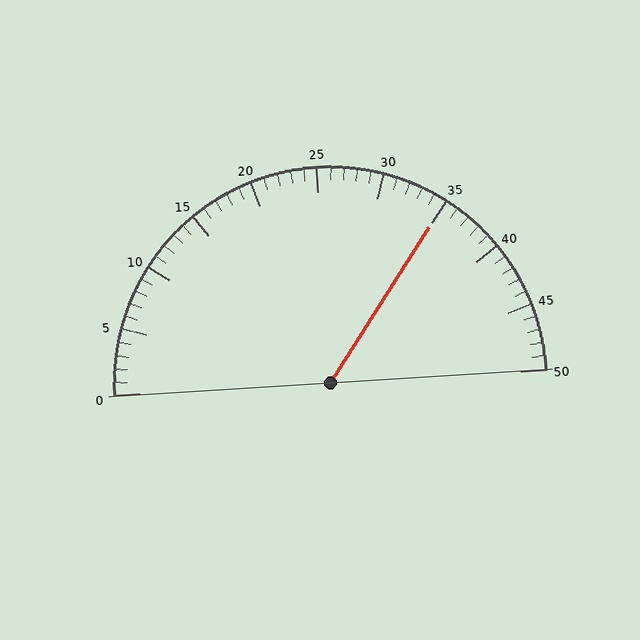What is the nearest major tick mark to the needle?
The nearest major tick mark is 35.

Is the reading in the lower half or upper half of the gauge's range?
The reading is in the upper half of the range (0 to 50).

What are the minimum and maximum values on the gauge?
The gauge ranges from 0 to 50.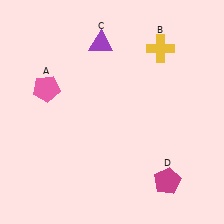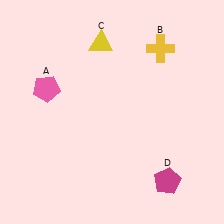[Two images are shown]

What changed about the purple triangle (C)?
In Image 1, C is purple. In Image 2, it changed to yellow.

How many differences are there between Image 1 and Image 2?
There is 1 difference between the two images.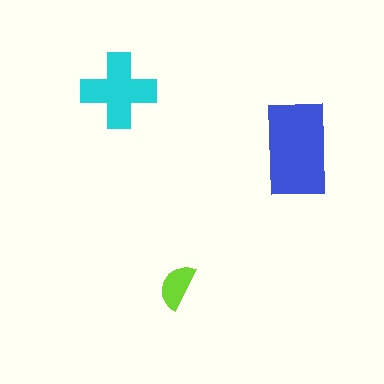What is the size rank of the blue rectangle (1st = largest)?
1st.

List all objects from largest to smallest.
The blue rectangle, the cyan cross, the lime semicircle.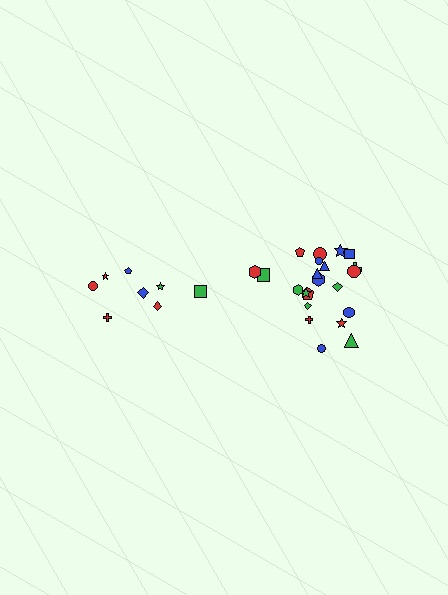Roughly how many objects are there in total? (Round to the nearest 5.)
Roughly 30 objects in total.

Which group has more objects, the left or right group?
The right group.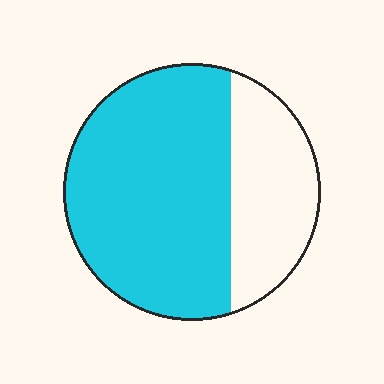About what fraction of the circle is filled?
About two thirds (2/3).